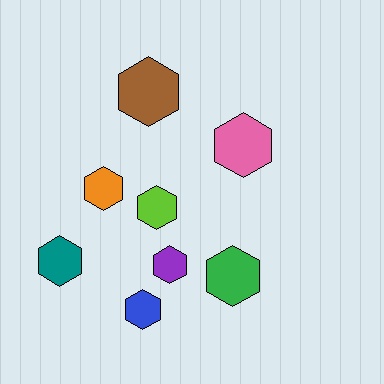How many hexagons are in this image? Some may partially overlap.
There are 8 hexagons.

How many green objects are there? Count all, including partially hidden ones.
There is 1 green object.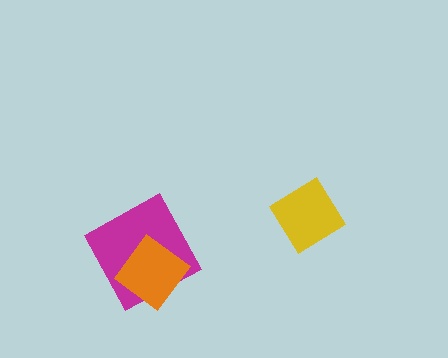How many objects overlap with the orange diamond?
1 object overlaps with the orange diamond.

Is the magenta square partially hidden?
Yes, it is partially covered by another shape.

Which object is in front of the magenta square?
The orange diamond is in front of the magenta square.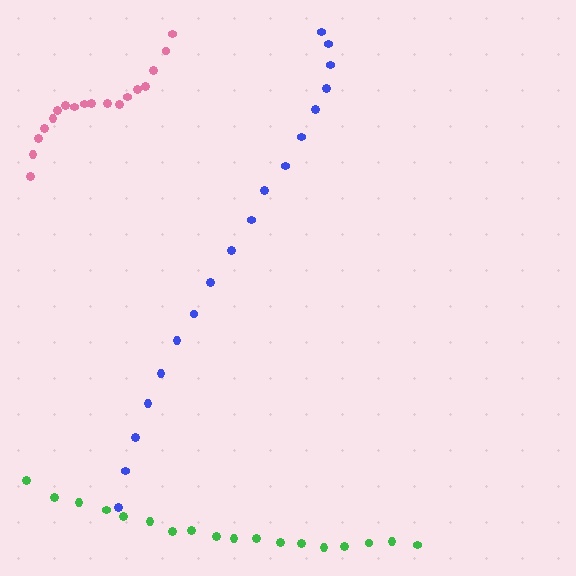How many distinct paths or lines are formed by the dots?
There are 3 distinct paths.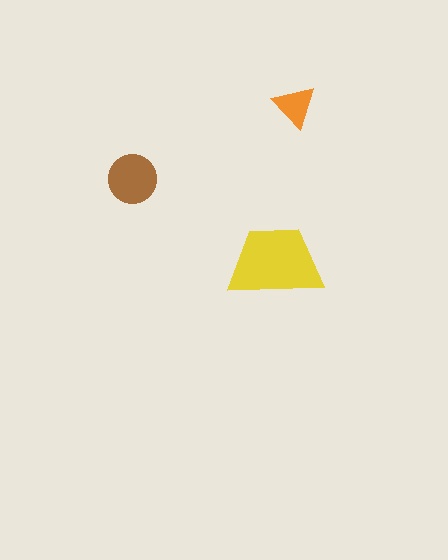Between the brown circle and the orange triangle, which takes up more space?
The brown circle.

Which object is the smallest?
The orange triangle.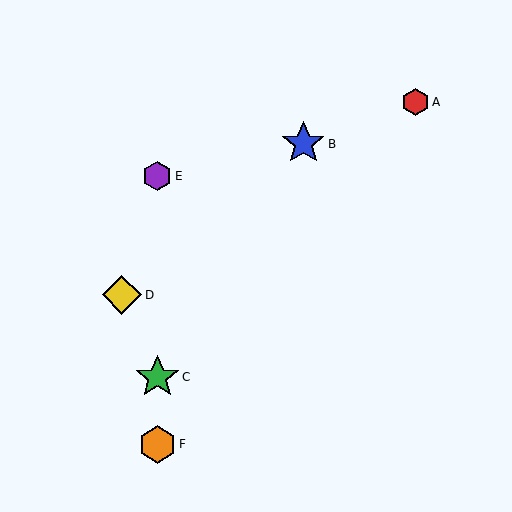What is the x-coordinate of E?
Object E is at x≈157.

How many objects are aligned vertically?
3 objects (C, E, F) are aligned vertically.